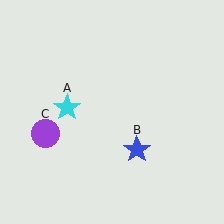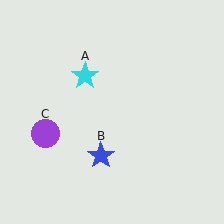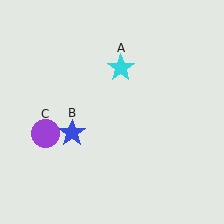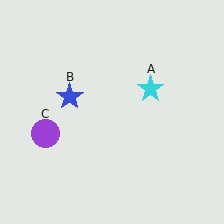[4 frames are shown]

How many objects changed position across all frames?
2 objects changed position: cyan star (object A), blue star (object B).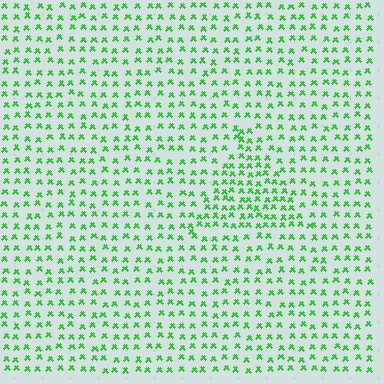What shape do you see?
I see a triangle.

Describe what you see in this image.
The image contains small green elements arranged at two different densities. A triangle-shaped region is visible where the elements are more densely packed than the surrounding area.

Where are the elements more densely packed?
The elements are more densely packed inside the triangle boundary.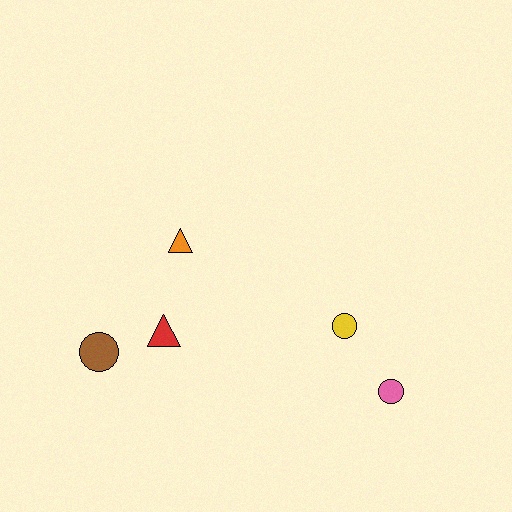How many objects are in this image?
There are 5 objects.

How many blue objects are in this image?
There are no blue objects.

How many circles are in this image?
There are 3 circles.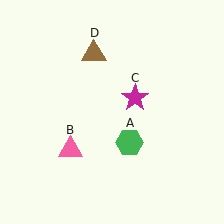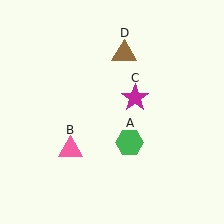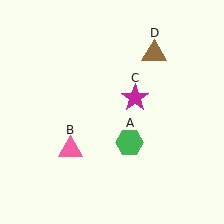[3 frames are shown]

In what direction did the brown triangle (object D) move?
The brown triangle (object D) moved right.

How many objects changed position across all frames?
1 object changed position: brown triangle (object D).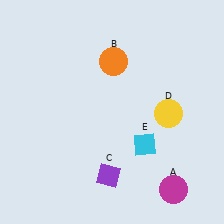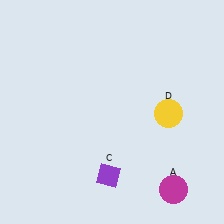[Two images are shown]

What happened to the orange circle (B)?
The orange circle (B) was removed in Image 2. It was in the top-right area of Image 1.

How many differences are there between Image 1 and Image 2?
There are 2 differences between the two images.